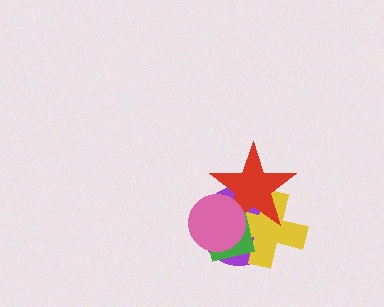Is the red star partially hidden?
Yes, it is partially covered by another shape.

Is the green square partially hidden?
Yes, it is partially covered by another shape.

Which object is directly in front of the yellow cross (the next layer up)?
The green square is directly in front of the yellow cross.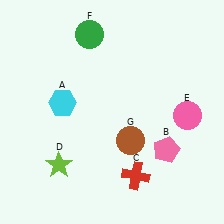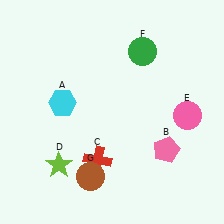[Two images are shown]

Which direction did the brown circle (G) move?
The brown circle (G) moved left.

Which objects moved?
The objects that moved are: the red cross (C), the green circle (F), the brown circle (G).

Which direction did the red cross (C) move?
The red cross (C) moved left.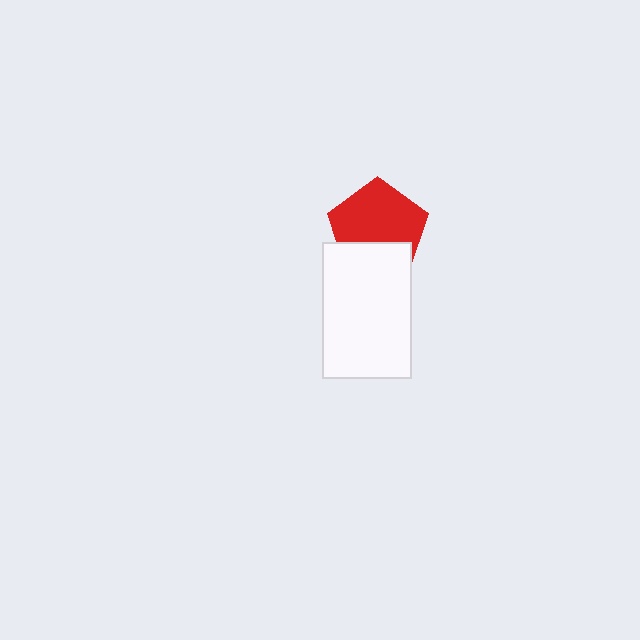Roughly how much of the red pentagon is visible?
Most of it is visible (roughly 67%).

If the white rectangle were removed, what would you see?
You would see the complete red pentagon.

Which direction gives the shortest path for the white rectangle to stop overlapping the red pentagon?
Moving down gives the shortest separation.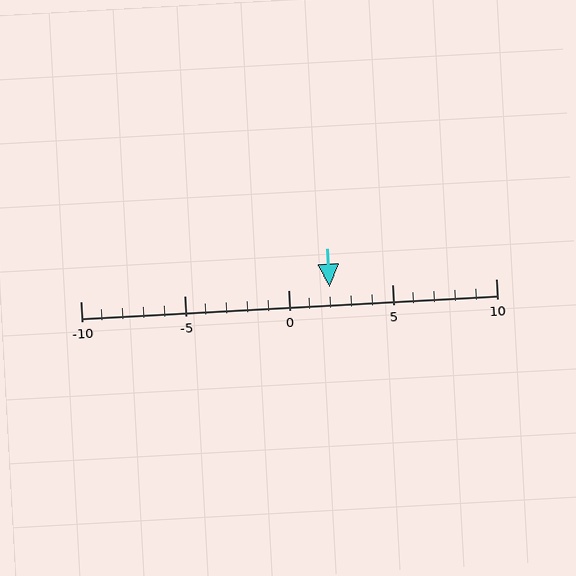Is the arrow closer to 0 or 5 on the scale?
The arrow is closer to 0.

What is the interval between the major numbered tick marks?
The major tick marks are spaced 5 units apart.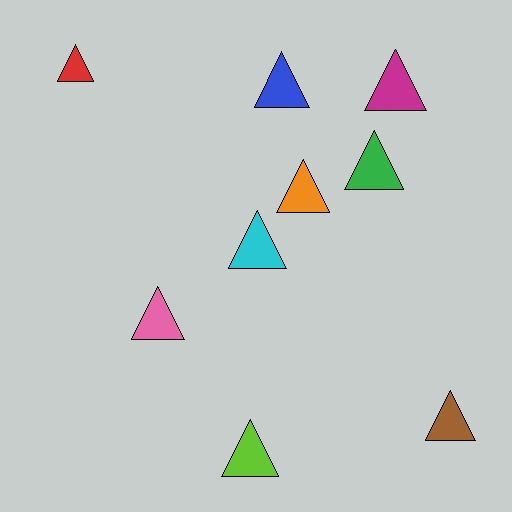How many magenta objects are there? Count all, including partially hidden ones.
There is 1 magenta object.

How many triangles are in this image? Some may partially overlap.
There are 9 triangles.